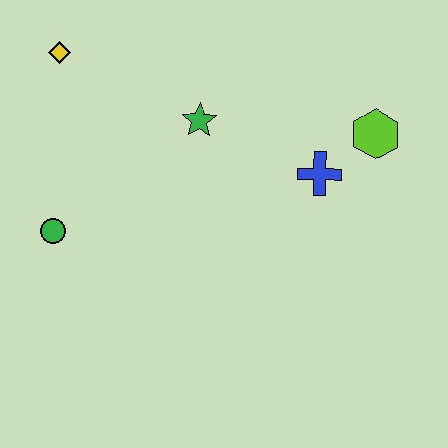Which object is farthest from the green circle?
The lime hexagon is farthest from the green circle.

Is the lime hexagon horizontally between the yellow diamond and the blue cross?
No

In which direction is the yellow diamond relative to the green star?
The yellow diamond is to the left of the green star.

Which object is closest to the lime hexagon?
The blue cross is closest to the lime hexagon.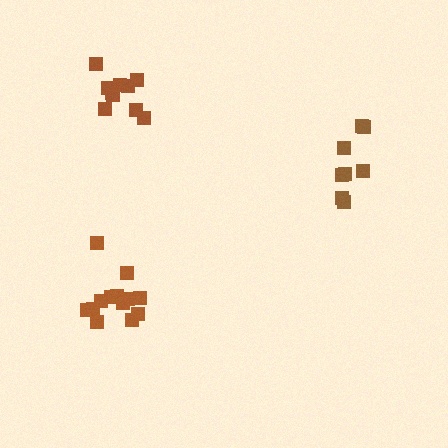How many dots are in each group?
Group 1: 13 dots, Group 2: 10 dots, Group 3: 8 dots (31 total).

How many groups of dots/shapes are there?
There are 3 groups.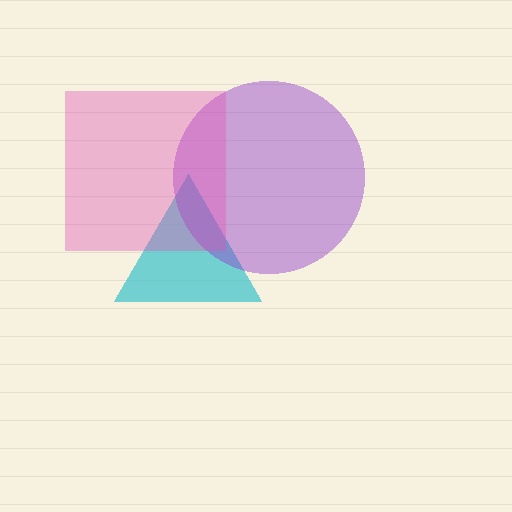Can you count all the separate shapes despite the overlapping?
Yes, there are 3 separate shapes.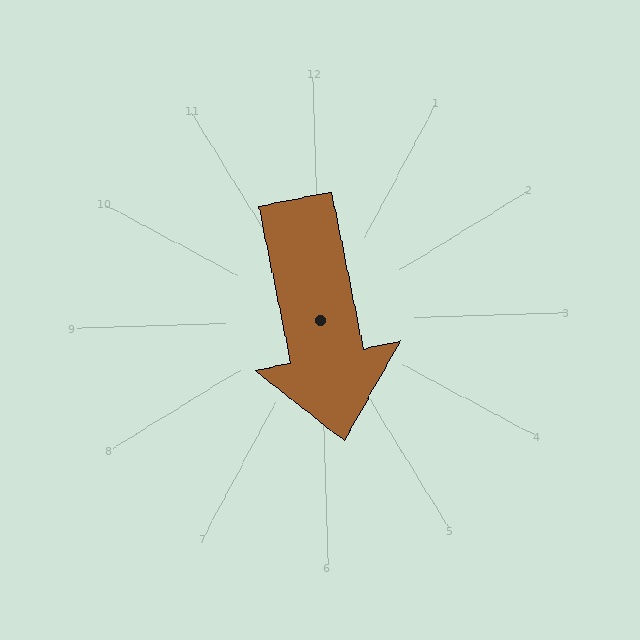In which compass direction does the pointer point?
South.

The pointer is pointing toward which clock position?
Roughly 6 o'clock.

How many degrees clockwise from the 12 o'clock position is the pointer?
Approximately 170 degrees.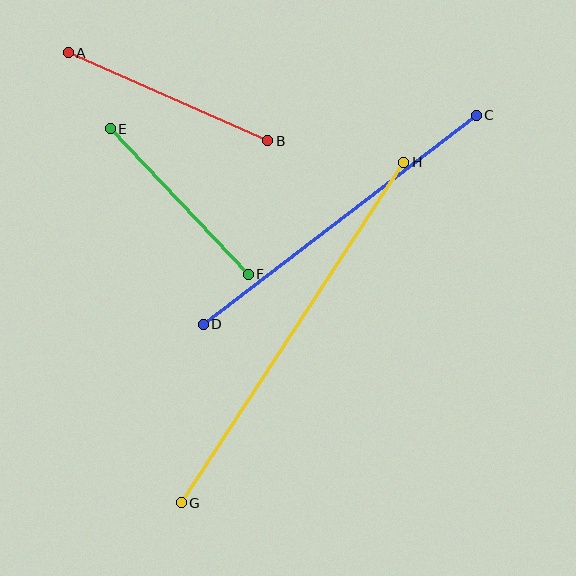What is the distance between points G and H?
The distance is approximately 407 pixels.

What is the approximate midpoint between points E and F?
The midpoint is at approximately (179, 201) pixels.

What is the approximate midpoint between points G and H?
The midpoint is at approximately (292, 333) pixels.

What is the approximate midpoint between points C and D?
The midpoint is at approximately (340, 220) pixels.